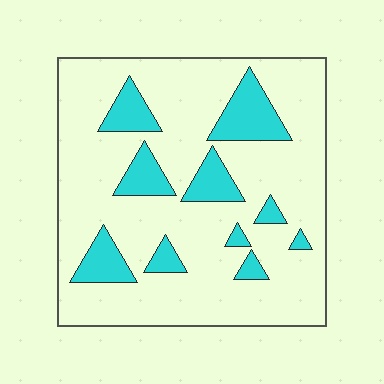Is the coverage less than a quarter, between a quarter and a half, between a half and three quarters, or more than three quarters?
Less than a quarter.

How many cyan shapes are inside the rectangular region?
10.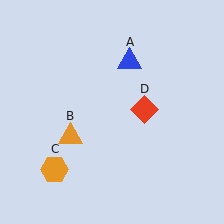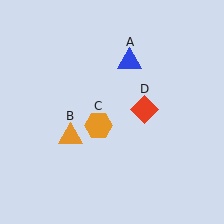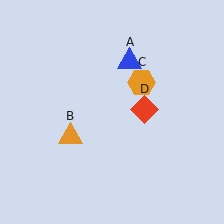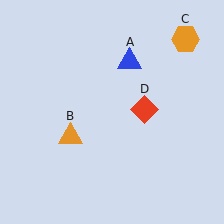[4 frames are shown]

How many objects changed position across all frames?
1 object changed position: orange hexagon (object C).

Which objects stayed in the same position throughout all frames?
Blue triangle (object A) and orange triangle (object B) and red diamond (object D) remained stationary.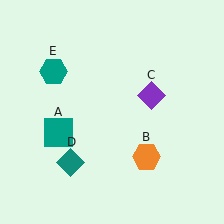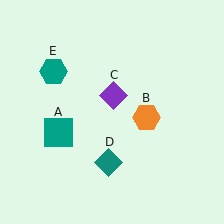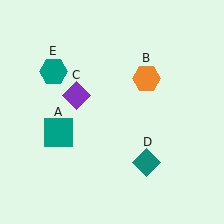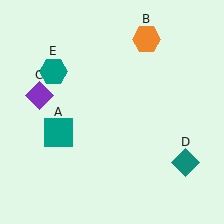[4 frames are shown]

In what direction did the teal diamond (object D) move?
The teal diamond (object D) moved right.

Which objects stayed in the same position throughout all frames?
Teal square (object A) and teal hexagon (object E) remained stationary.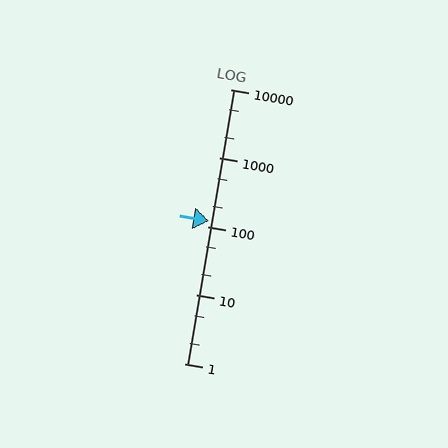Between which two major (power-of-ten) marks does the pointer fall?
The pointer is between 100 and 1000.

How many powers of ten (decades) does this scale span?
The scale spans 4 decades, from 1 to 10000.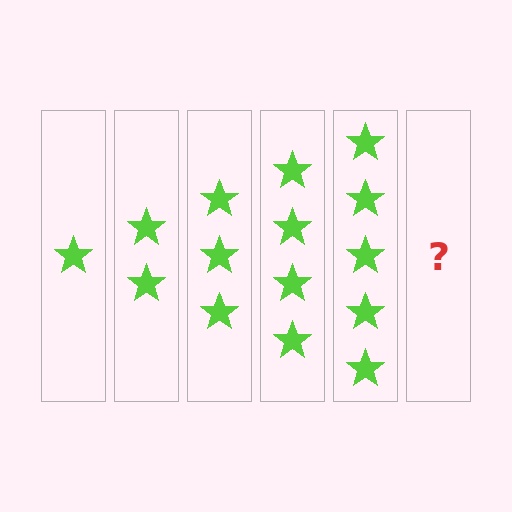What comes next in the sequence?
The next element should be 6 stars.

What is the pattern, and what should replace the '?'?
The pattern is that each step adds one more star. The '?' should be 6 stars.